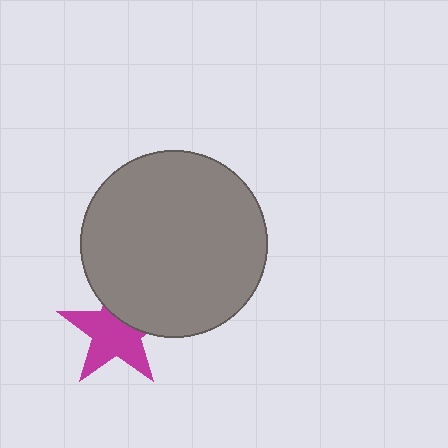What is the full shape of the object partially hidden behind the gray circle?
The partially hidden object is a magenta star.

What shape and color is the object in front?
The object in front is a gray circle.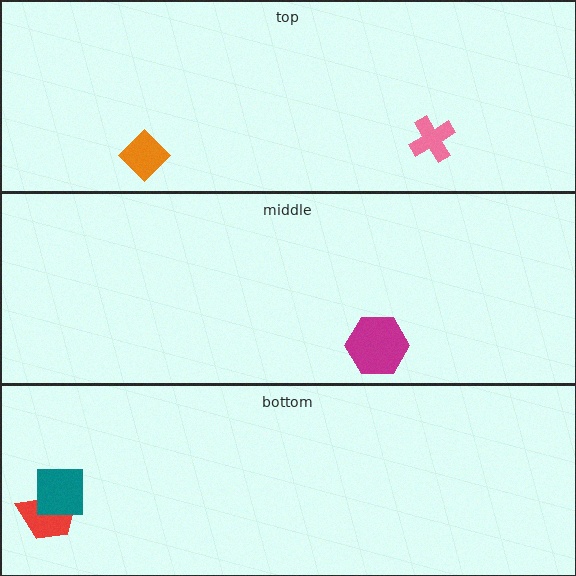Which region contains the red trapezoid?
The bottom region.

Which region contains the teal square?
The bottom region.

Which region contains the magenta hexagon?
The middle region.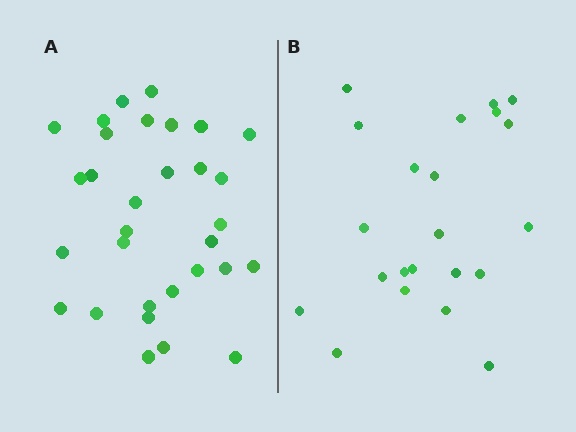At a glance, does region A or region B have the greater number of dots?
Region A (the left region) has more dots.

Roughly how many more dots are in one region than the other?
Region A has roughly 8 or so more dots than region B.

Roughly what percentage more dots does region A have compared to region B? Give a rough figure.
About 40% more.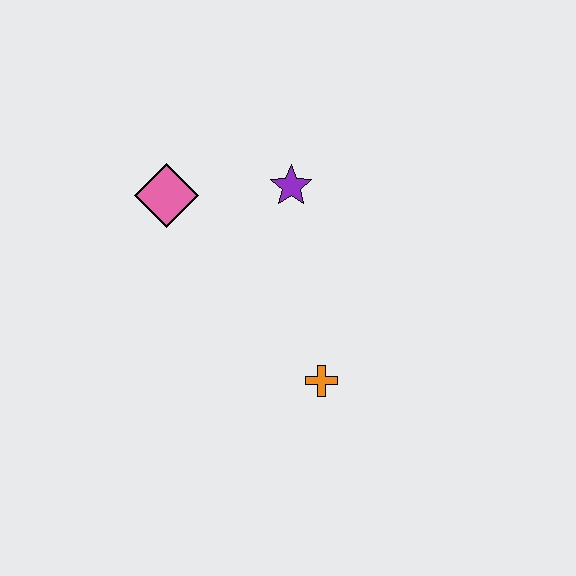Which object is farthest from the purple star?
The orange cross is farthest from the purple star.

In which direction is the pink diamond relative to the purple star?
The pink diamond is to the left of the purple star.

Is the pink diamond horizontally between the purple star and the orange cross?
No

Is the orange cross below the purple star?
Yes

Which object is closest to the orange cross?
The purple star is closest to the orange cross.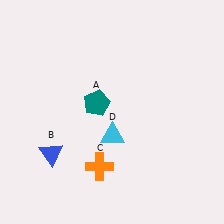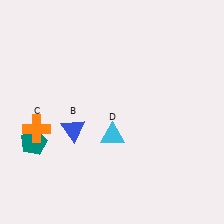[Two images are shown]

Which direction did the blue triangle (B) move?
The blue triangle (B) moved up.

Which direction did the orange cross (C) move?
The orange cross (C) moved left.